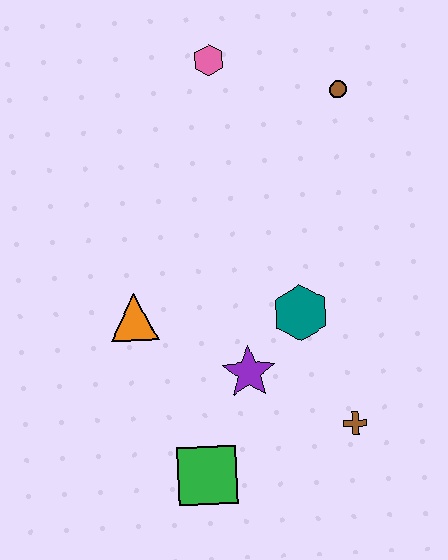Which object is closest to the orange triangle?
The purple star is closest to the orange triangle.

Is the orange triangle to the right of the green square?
No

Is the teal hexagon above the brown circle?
No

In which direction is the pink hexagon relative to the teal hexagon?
The pink hexagon is above the teal hexagon.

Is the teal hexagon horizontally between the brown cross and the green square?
Yes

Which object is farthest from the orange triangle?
The brown circle is farthest from the orange triangle.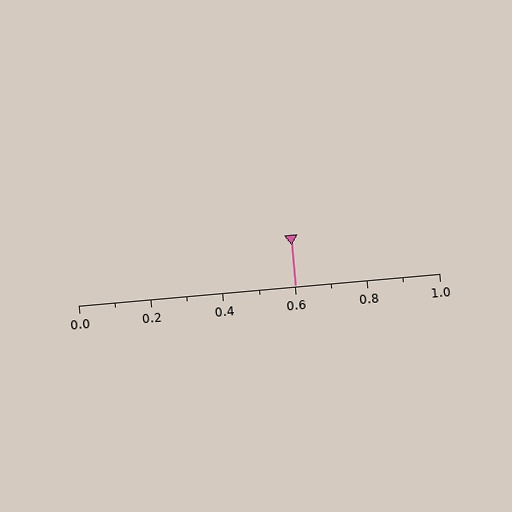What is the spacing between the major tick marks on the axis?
The major ticks are spaced 0.2 apart.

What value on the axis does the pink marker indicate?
The marker indicates approximately 0.6.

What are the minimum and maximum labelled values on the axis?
The axis runs from 0.0 to 1.0.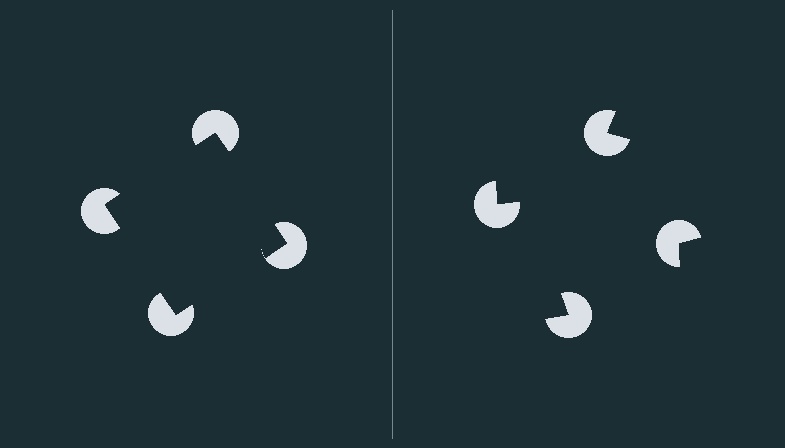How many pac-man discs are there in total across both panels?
8 — 4 on each side.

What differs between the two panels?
The pac-man discs are positioned identically on both sides; only the wedge orientations differ. On the left they align to a square; on the right they are misaligned.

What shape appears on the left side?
An illusory square.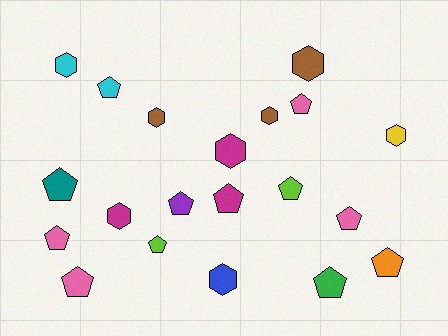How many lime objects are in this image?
There are 2 lime objects.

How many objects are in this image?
There are 20 objects.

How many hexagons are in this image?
There are 8 hexagons.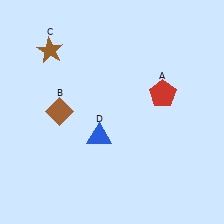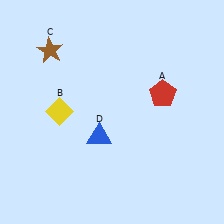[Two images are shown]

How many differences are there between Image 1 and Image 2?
There is 1 difference between the two images.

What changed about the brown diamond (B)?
In Image 1, B is brown. In Image 2, it changed to yellow.